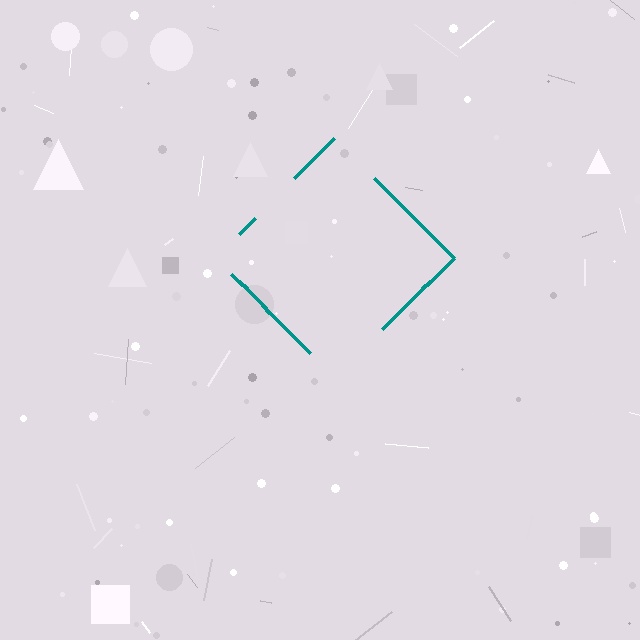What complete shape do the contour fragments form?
The contour fragments form a diamond.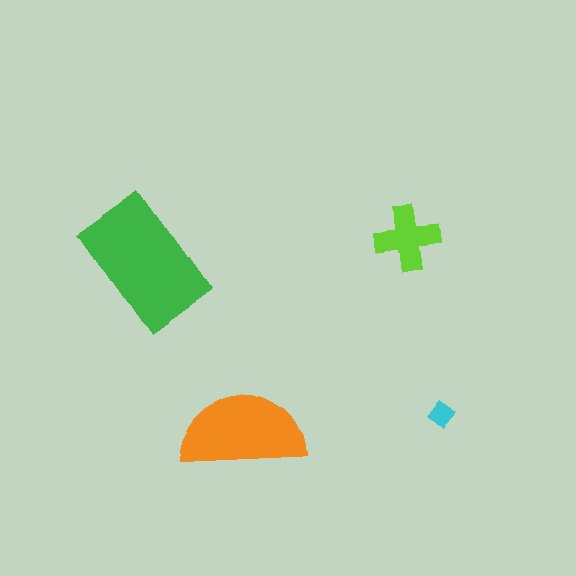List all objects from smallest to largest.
The cyan diamond, the lime cross, the orange semicircle, the green rectangle.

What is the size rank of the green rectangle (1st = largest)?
1st.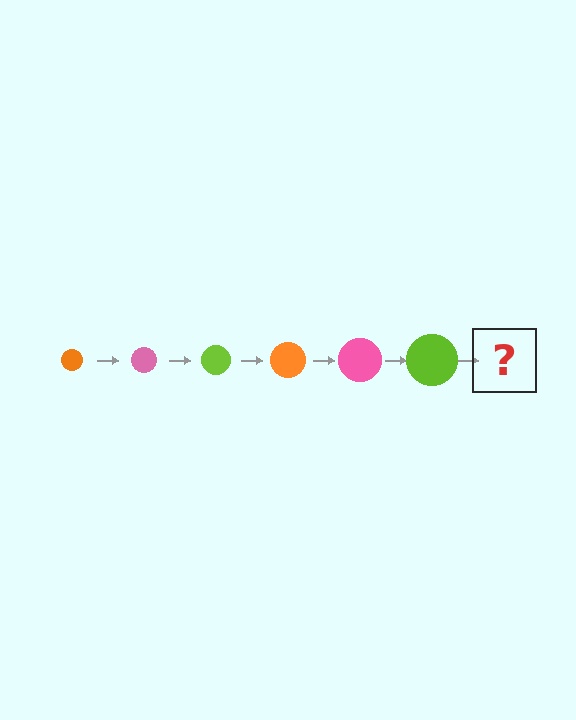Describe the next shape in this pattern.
It should be an orange circle, larger than the previous one.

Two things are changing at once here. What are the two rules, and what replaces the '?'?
The two rules are that the circle grows larger each step and the color cycles through orange, pink, and lime. The '?' should be an orange circle, larger than the previous one.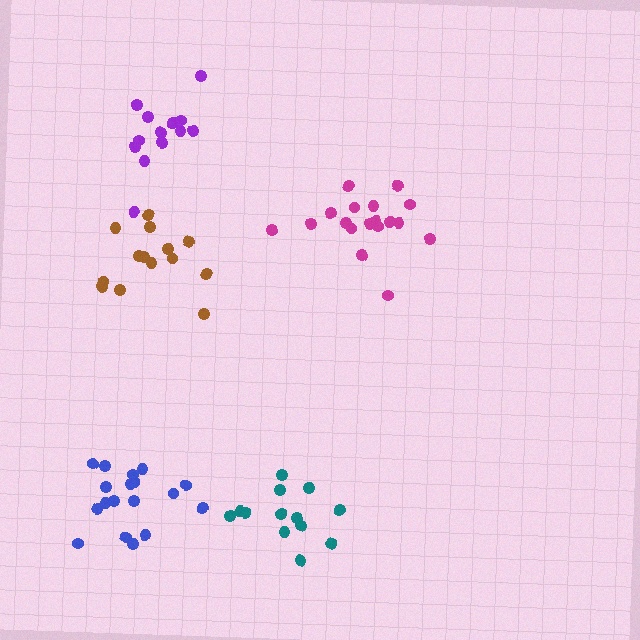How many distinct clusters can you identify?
There are 5 distinct clusters.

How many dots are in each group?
Group 1: 18 dots, Group 2: 14 dots, Group 3: 13 dots, Group 4: 18 dots, Group 5: 14 dots (77 total).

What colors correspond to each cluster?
The clusters are colored: magenta, brown, teal, blue, purple.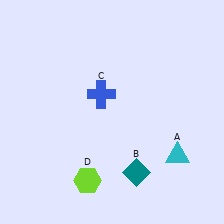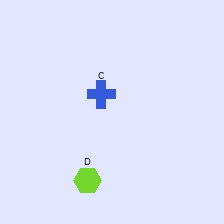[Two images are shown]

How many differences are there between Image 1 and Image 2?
There are 2 differences between the two images.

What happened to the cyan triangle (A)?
The cyan triangle (A) was removed in Image 2. It was in the bottom-right area of Image 1.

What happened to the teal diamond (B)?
The teal diamond (B) was removed in Image 2. It was in the bottom-right area of Image 1.